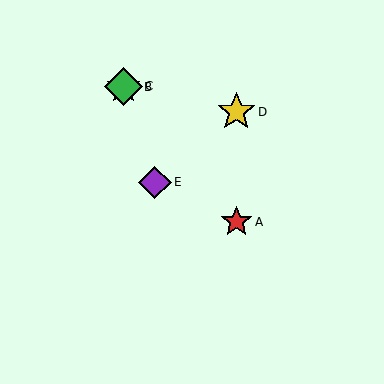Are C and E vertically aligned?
No, C is at x≈123 and E is at x≈155.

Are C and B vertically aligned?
Yes, both are at x≈123.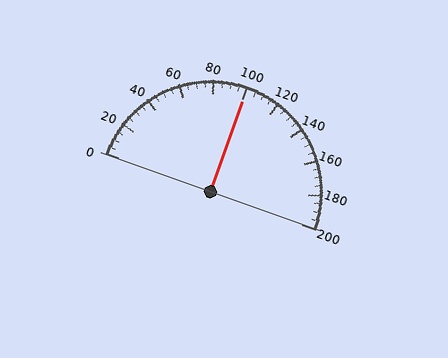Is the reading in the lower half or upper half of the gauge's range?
The reading is in the upper half of the range (0 to 200).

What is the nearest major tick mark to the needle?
The nearest major tick mark is 100.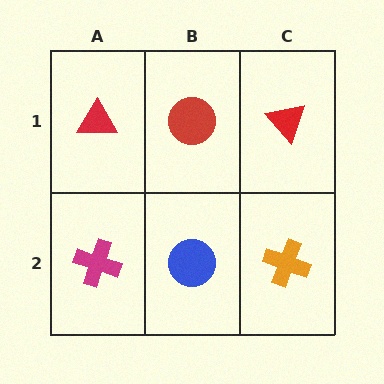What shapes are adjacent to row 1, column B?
A blue circle (row 2, column B), a red triangle (row 1, column A), a red triangle (row 1, column C).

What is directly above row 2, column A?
A red triangle.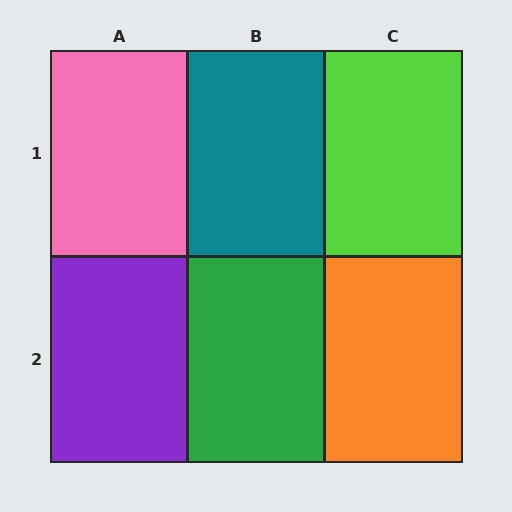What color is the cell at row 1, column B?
Teal.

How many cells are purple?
1 cell is purple.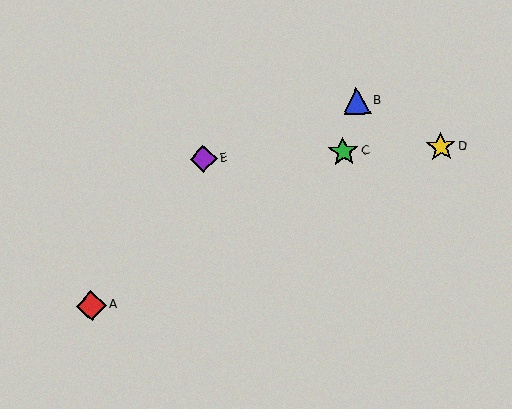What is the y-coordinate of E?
Object E is at y≈159.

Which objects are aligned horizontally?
Objects C, D, E are aligned horizontally.